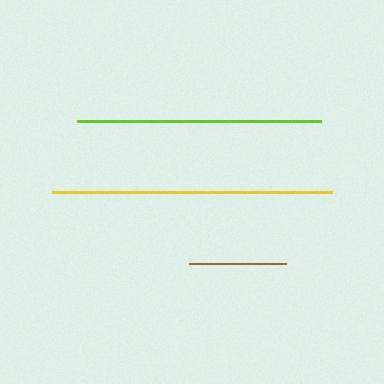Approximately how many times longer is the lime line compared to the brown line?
The lime line is approximately 2.5 times the length of the brown line.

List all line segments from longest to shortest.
From longest to shortest: yellow, lime, brown.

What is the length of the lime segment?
The lime segment is approximately 244 pixels long.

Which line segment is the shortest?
The brown line is the shortest at approximately 97 pixels.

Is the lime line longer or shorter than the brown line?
The lime line is longer than the brown line.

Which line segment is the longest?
The yellow line is the longest at approximately 280 pixels.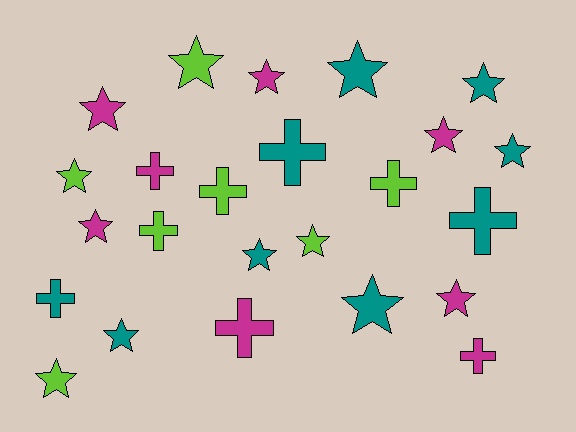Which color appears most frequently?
Teal, with 9 objects.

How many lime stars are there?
There are 4 lime stars.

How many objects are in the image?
There are 24 objects.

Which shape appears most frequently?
Star, with 15 objects.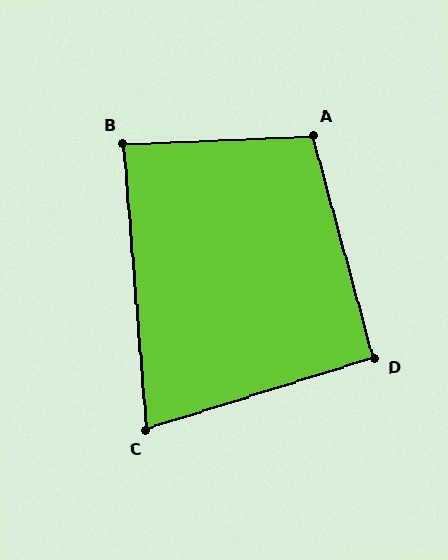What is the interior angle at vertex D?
Approximately 92 degrees (approximately right).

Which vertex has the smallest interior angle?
C, at approximately 77 degrees.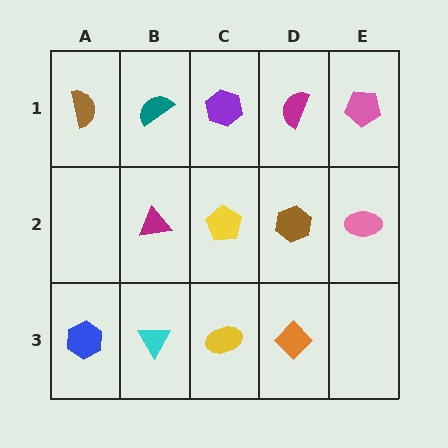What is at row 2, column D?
A brown hexagon.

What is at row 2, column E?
A pink ellipse.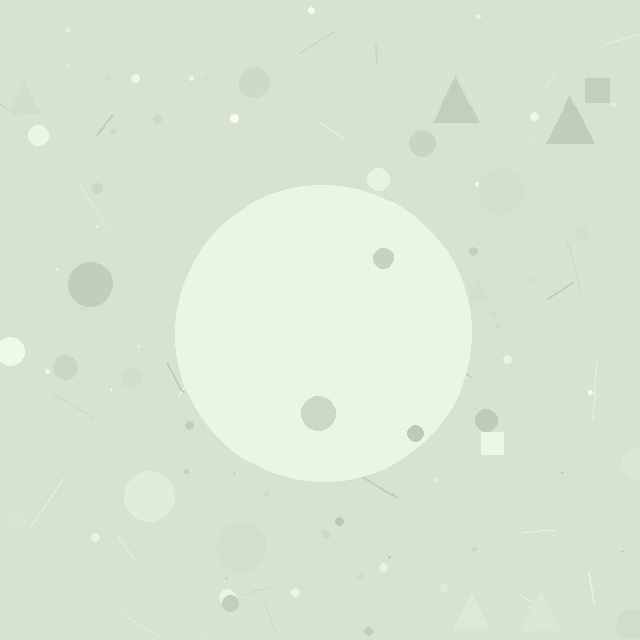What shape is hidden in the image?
A circle is hidden in the image.